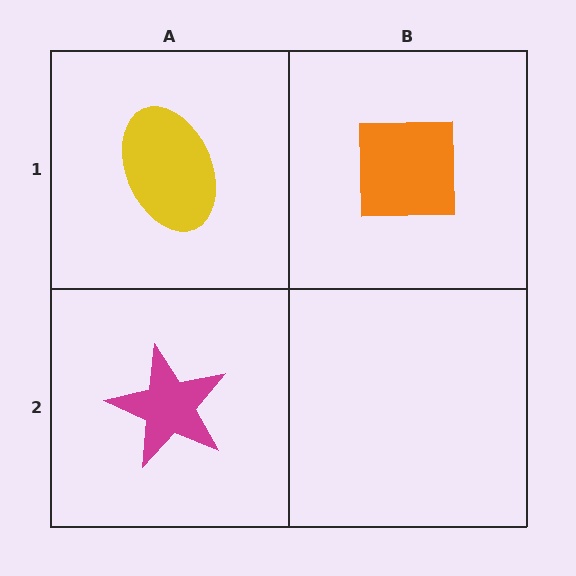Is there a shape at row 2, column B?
No, that cell is empty.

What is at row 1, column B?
An orange square.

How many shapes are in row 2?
1 shape.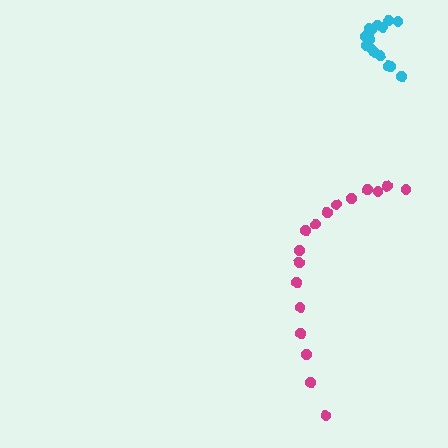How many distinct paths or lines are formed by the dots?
There are 2 distinct paths.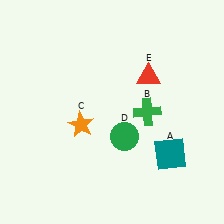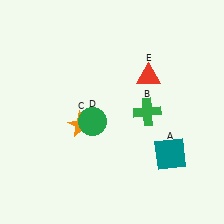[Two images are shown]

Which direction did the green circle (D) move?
The green circle (D) moved left.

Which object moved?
The green circle (D) moved left.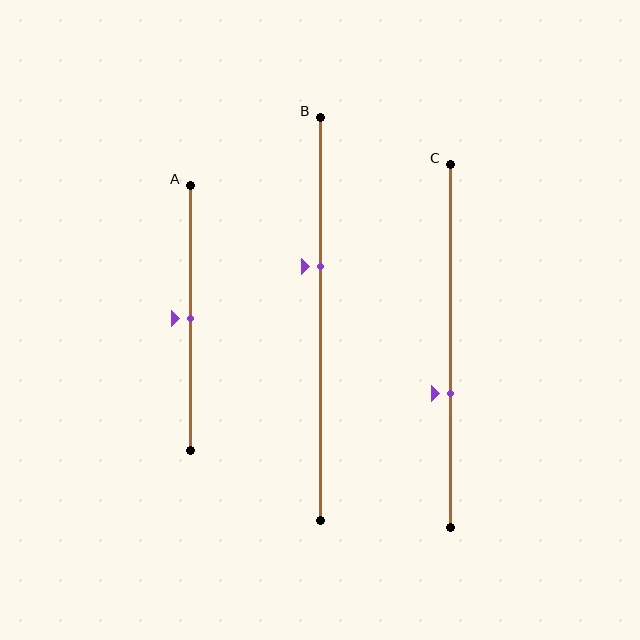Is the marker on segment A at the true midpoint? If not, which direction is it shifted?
Yes, the marker on segment A is at the true midpoint.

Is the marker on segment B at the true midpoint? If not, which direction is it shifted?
No, the marker on segment B is shifted upward by about 13% of the segment length.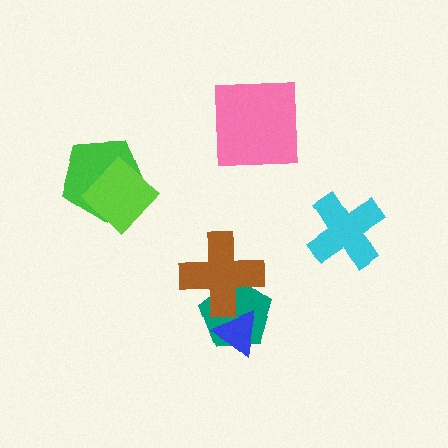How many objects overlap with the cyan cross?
0 objects overlap with the cyan cross.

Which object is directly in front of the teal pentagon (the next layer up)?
The blue triangle is directly in front of the teal pentagon.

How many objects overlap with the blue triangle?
2 objects overlap with the blue triangle.